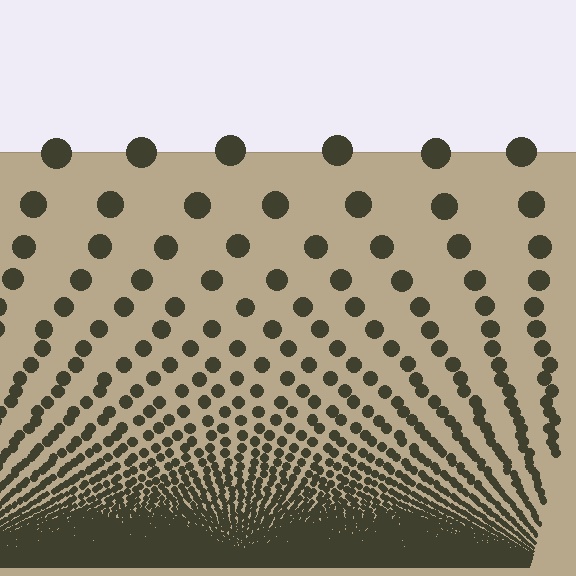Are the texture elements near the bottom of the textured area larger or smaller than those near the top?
Smaller. The gradient is inverted — elements near the bottom are smaller and denser.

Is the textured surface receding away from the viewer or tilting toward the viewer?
The surface appears to tilt toward the viewer. Texture elements get larger and sparser toward the top.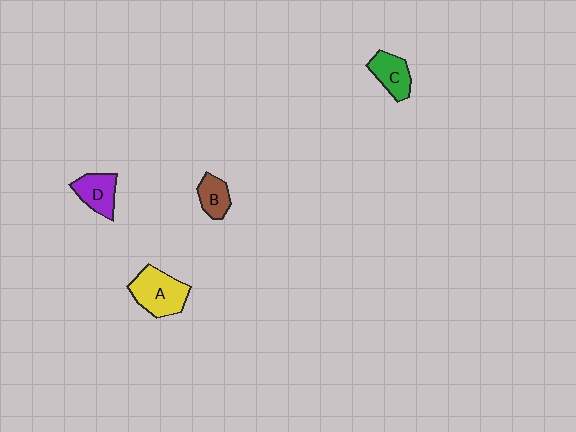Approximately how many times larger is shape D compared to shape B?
Approximately 1.3 times.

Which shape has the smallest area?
Shape B (brown).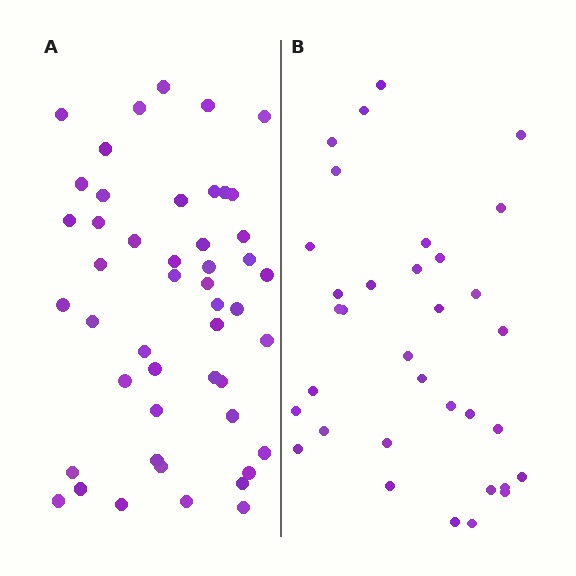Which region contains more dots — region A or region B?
Region A (the left region) has more dots.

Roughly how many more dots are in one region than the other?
Region A has approximately 15 more dots than region B.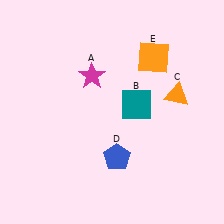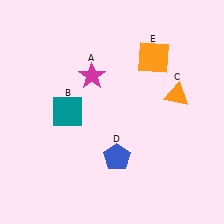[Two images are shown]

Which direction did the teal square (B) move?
The teal square (B) moved left.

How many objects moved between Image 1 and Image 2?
1 object moved between the two images.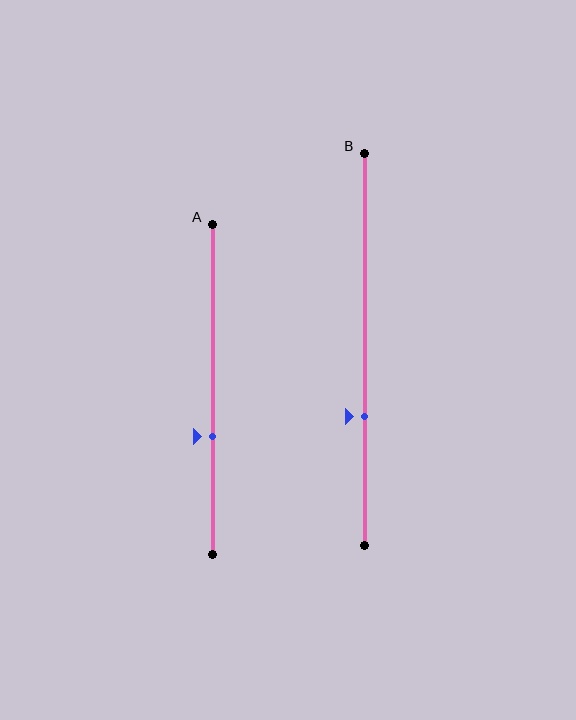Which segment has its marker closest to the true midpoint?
Segment A has its marker closest to the true midpoint.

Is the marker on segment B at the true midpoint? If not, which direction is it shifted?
No, the marker on segment B is shifted downward by about 17% of the segment length.